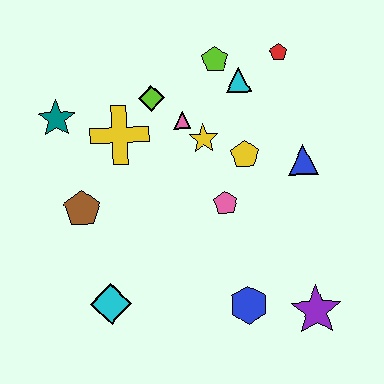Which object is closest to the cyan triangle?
The lime pentagon is closest to the cyan triangle.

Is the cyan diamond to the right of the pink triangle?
No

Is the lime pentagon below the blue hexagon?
No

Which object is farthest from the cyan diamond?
The red pentagon is farthest from the cyan diamond.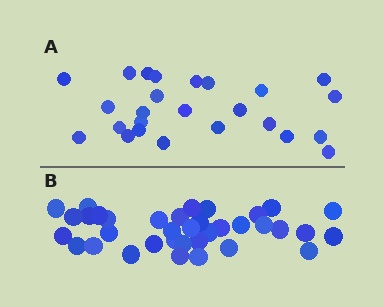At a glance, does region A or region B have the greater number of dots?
Region B (the bottom region) has more dots.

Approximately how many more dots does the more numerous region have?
Region B has roughly 12 or so more dots than region A.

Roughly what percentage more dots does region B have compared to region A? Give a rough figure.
About 45% more.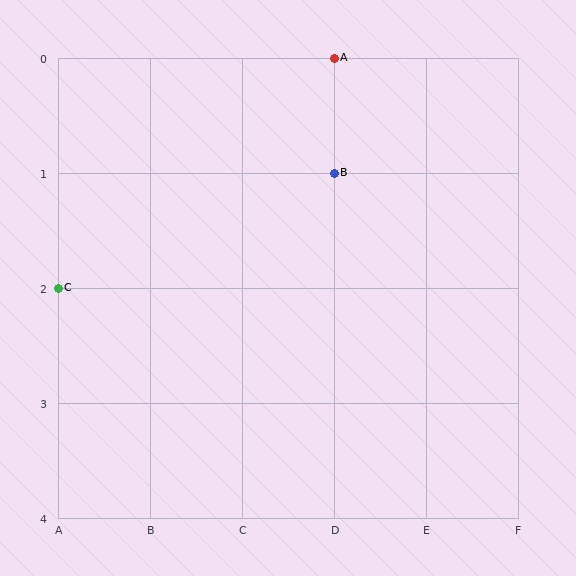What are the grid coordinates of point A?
Point A is at grid coordinates (D, 0).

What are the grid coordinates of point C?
Point C is at grid coordinates (A, 2).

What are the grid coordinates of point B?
Point B is at grid coordinates (D, 1).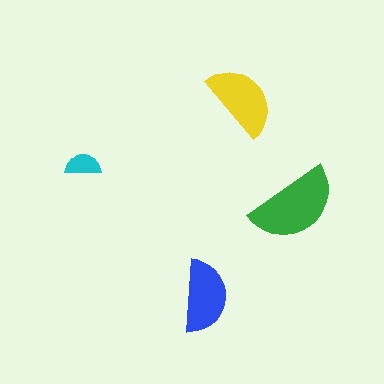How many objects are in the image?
There are 4 objects in the image.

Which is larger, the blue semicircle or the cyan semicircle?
The blue one.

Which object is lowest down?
The blue semicircle is bottommost.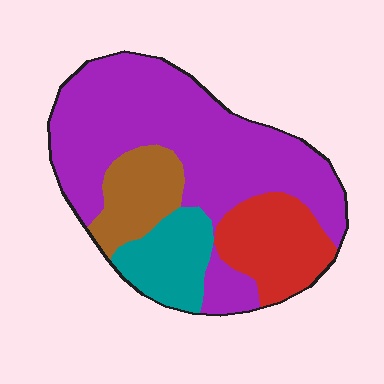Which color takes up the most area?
Purple, at roughly 55%.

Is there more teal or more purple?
Purple.